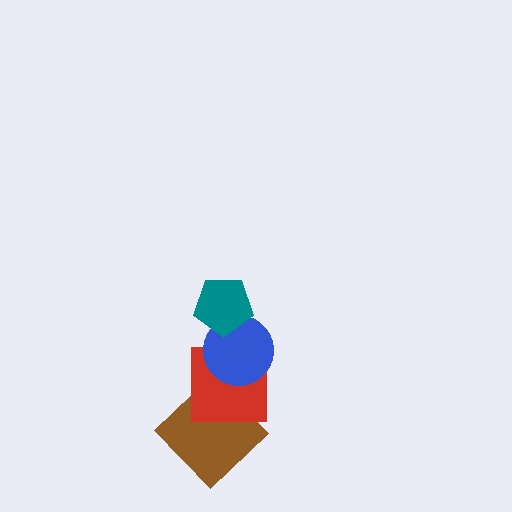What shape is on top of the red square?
The blue circle is on top of the red square.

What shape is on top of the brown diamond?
The red square is on top of the brown diamond.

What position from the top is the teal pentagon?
The teal pentagon is 1st from the top.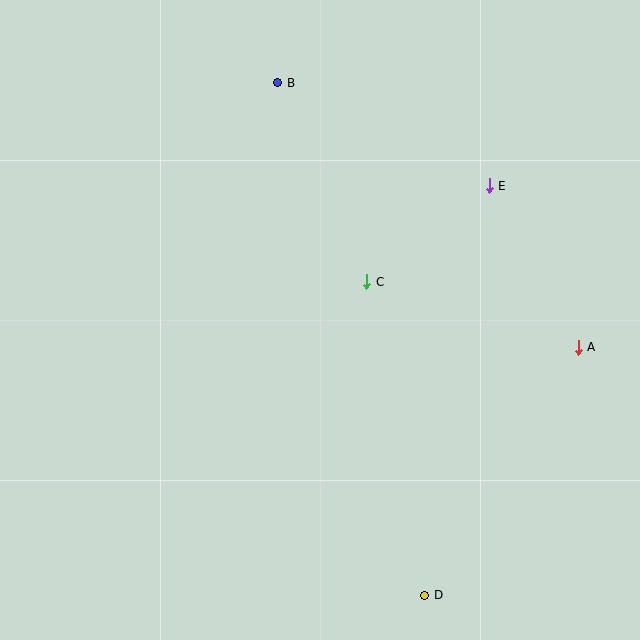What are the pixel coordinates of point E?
Point E is at (489, 186).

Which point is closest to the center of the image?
Point C at (367, 282) is closest to the center.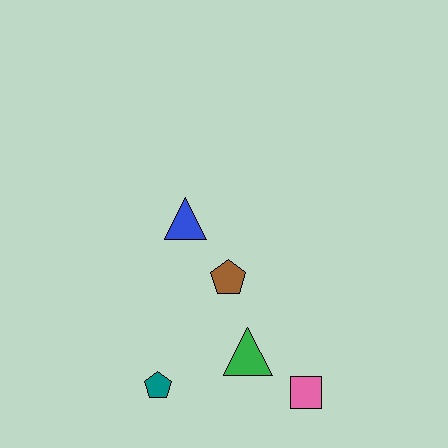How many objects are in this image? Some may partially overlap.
There are 5 objects.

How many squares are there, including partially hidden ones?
There is 1 square.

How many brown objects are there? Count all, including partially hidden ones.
There is 1 brown object.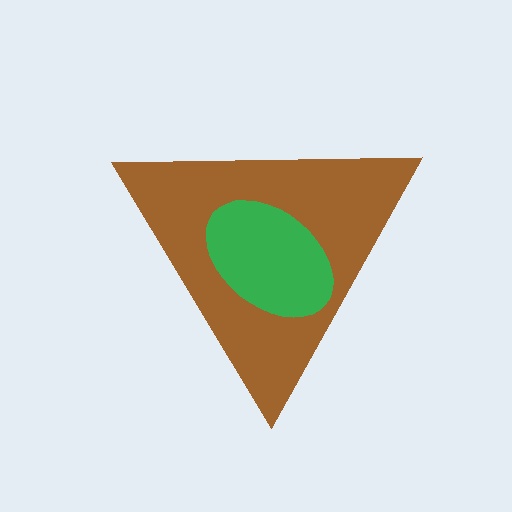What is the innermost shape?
The green ellipse.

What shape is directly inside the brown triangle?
The green ellipse.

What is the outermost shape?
The brown triangle.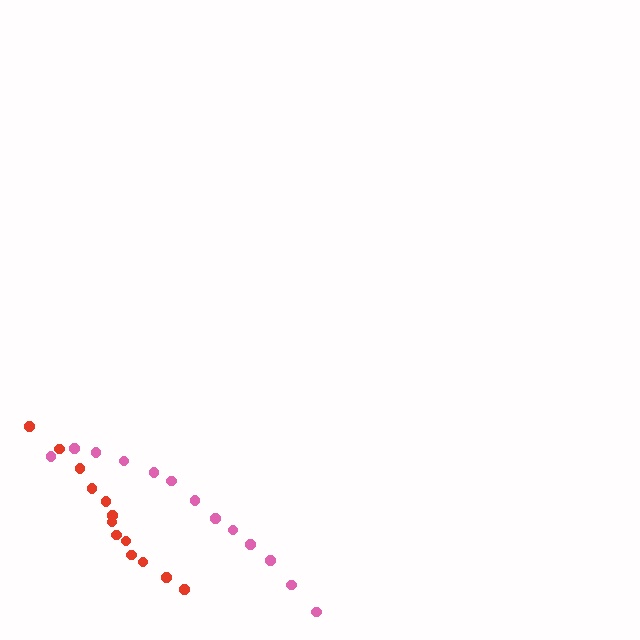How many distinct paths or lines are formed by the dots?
There are 2 distinct paths.